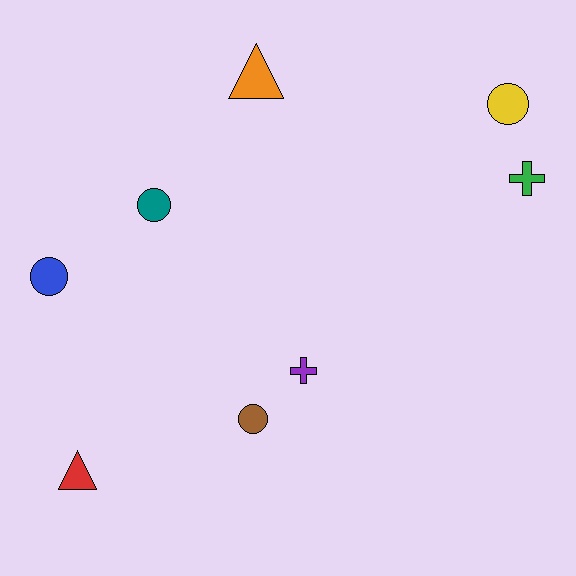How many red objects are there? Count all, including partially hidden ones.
There is 1 red object.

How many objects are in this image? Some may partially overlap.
There are 8 objects.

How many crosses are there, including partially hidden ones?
There are 2 crosses.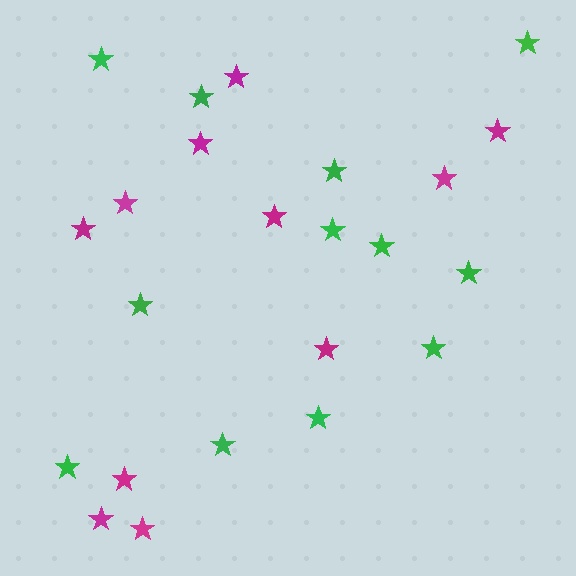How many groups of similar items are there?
There are 2 groups: one group of magenta stars (11) and one group of green stars (12).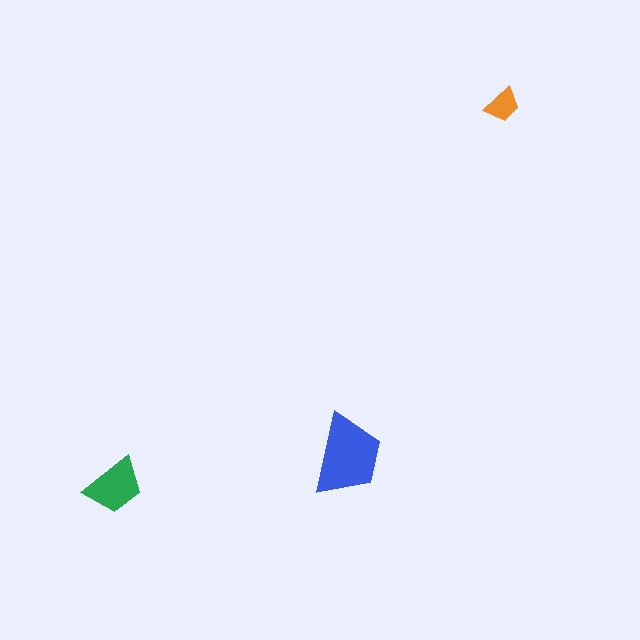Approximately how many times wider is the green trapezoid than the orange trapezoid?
About 1.5 times wider.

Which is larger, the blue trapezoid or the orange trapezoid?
The blue one.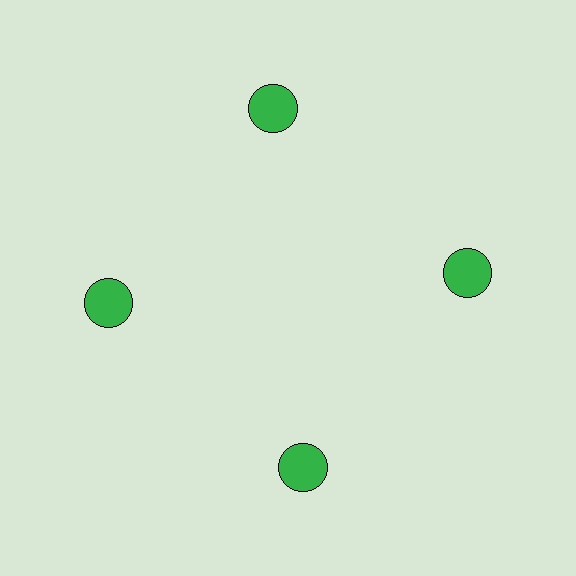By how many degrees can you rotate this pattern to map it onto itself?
The pattern maps onto itself every 90 degrees of rotation.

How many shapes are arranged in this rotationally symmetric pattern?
There are 4 shapes, arranged in 4 groups of 1.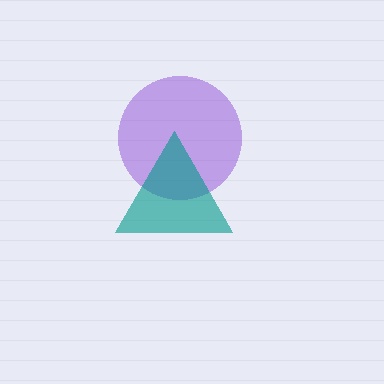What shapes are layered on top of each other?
The layered shapes are: a purple circle, a teal triangle.